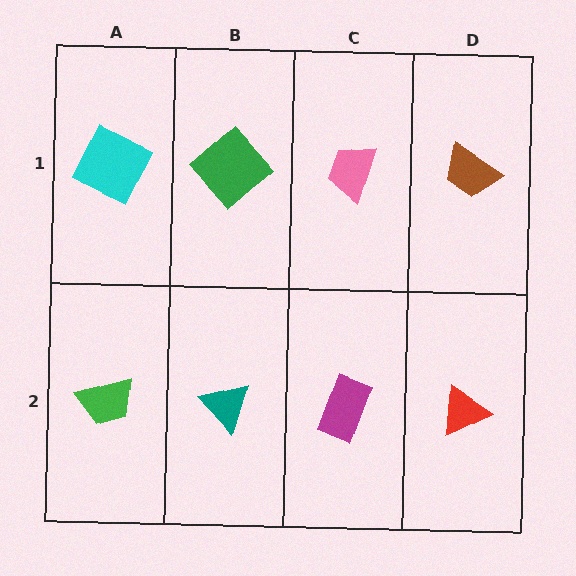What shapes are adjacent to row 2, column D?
A brown trapezoid (row 1, column D), a magenta rectangle (row 2, column C).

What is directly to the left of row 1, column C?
A green diamond.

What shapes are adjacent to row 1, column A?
A green trapezoid (row 2, column A), a green diamond (row 1, column B).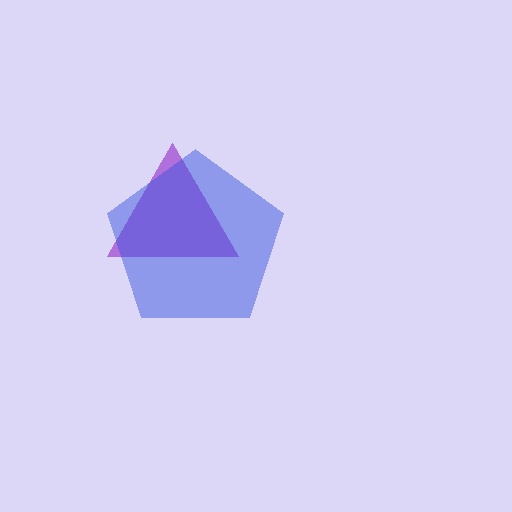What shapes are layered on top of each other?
The layered shapes are: a purple triangle, a blue pentagon.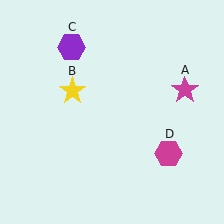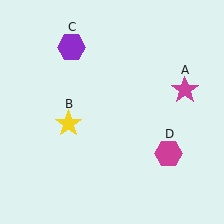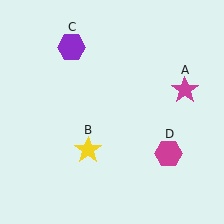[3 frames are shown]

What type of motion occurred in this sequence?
The yellow star (object B) rotated counterclockwise around the center of the scene.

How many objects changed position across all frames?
1 object changed position: yellow star (object B).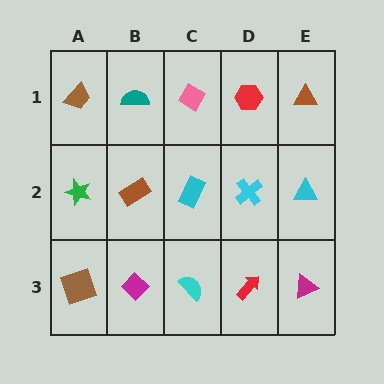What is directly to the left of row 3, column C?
A magenta diamond.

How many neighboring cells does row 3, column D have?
3.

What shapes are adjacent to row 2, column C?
A pink diamond (row 1, column C), a cyan semicircle (row 3, column C), a brown rectangle (row 2, column B), a cyan cross (row 2, column D).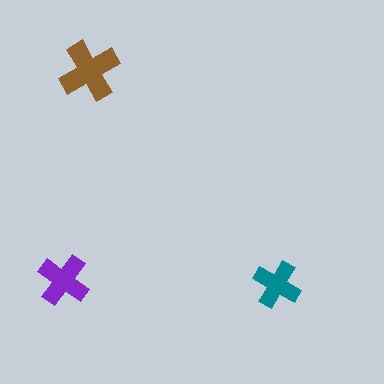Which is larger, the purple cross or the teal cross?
The purple one.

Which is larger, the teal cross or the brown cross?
The brown one.